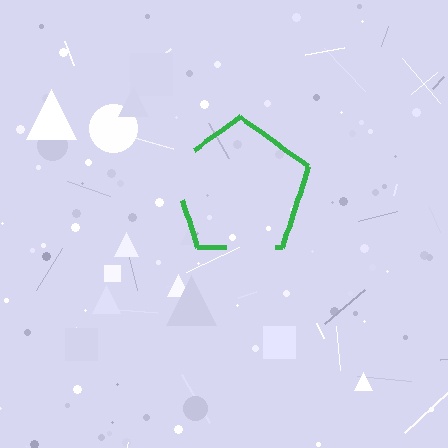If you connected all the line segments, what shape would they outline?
They would outline a pentagon.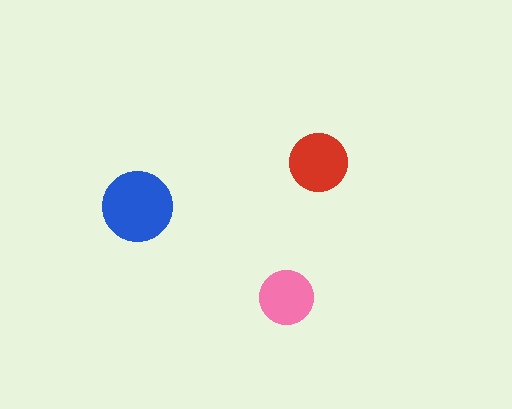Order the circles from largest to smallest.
the blue one, the red one, the pink one.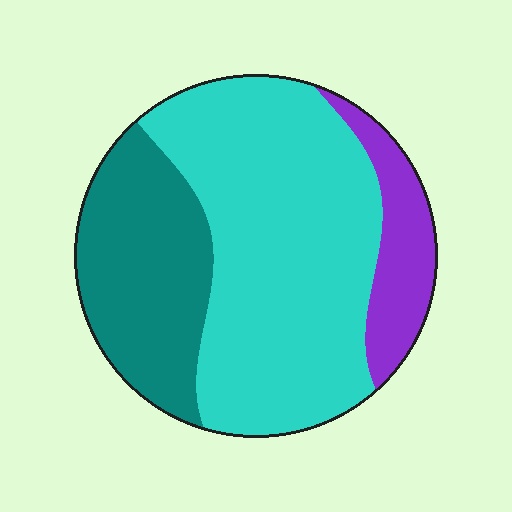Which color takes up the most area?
Cyan, at roughly 60%.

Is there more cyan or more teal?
Cyan.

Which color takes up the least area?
Purple, at roughly 15%.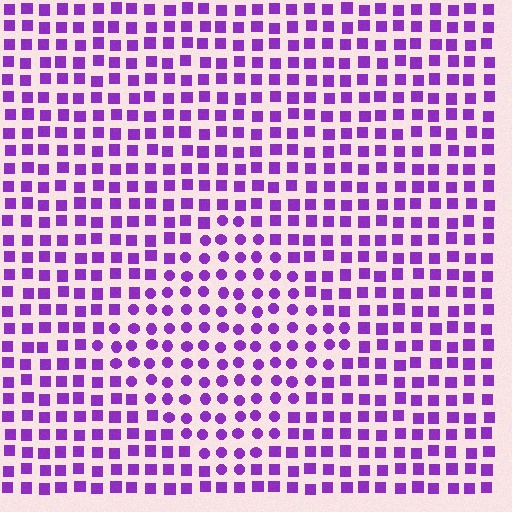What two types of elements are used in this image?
The image uses circles inside the diamond region and squares outside it.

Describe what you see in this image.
The image is filled with small purple elements arranged in a uniform grid. A diamond-shaped region contains circles, while the surrounding area contains squares. The boundary is defined purely by the change in element shape.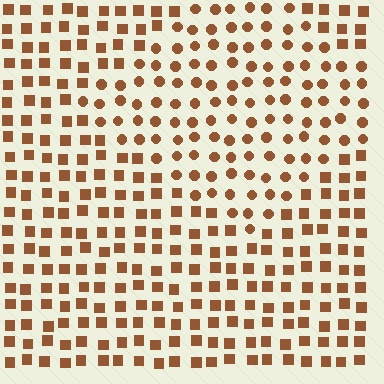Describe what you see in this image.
The image is filled with small brown elements arranged in a uniform grid. A diamond-shaped region contains circles, while the surrounding area contains squares. The boundary is defined purely by the change in element shape.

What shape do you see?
I see a diamond.